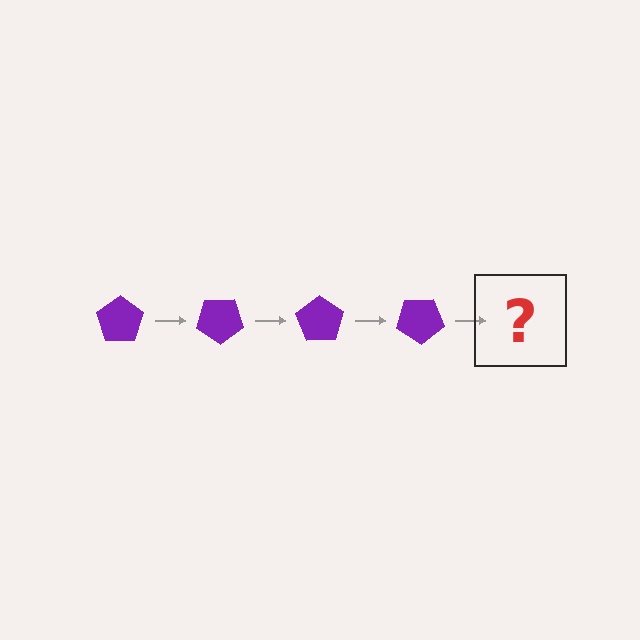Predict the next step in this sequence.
The next step is a purple pentagon rotated 140 degrees.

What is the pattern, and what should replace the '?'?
The pattern is that the pentagon rotates 35 degrees each step. The '?' should be a purple pentagon rotated 140 degrees.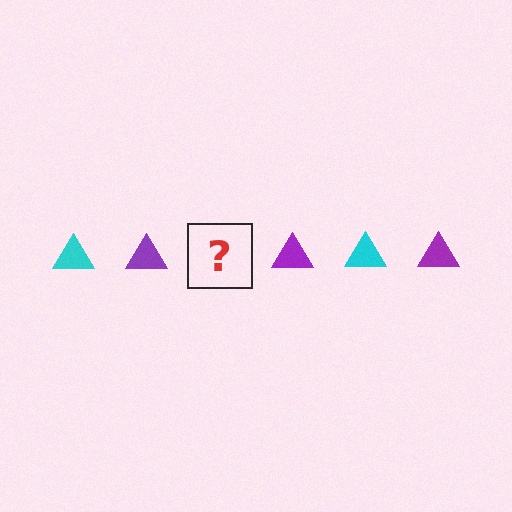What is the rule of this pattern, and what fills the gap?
The rule is that the pattern cycles through cyan, purple triangles. The gap should be filled with a cyan triangle.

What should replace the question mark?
The question mark should be replaced with a cyan triangle.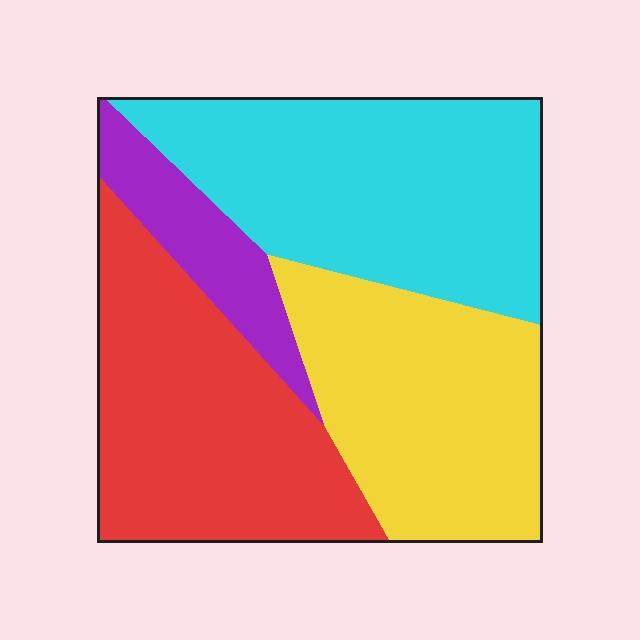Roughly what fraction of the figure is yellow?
Yellow covers 27% of the figure.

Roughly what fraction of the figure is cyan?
Cyan takes up between a quarter and a half of the figure.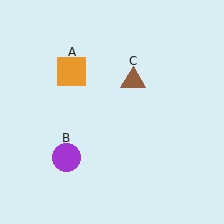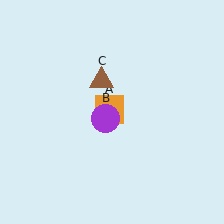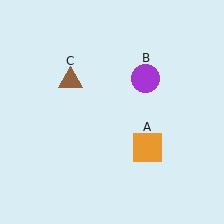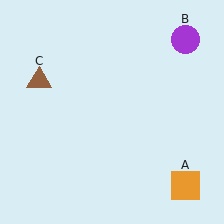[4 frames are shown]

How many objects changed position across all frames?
3 objects changed position: orange square (object A), purple circle (object B), brown triangle (object C).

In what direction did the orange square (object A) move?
The orange square (object A) moved down and to the right.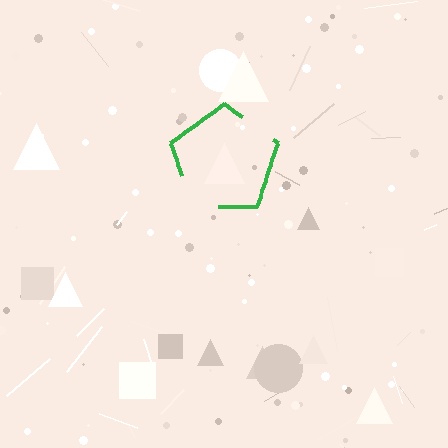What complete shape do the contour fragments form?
The contour fragments form a pentagon.